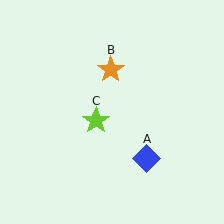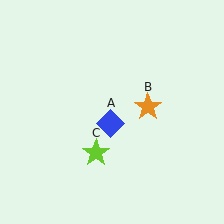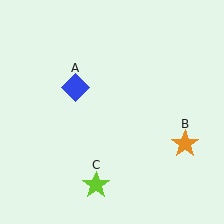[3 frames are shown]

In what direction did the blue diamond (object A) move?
The blue diamond (object A) moved up and to the left.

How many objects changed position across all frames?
3 objects changed position: blue diamond (object A), orange star (object B), lime star (object C).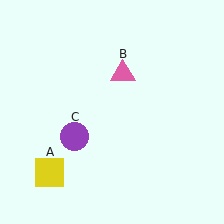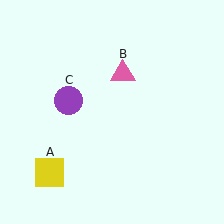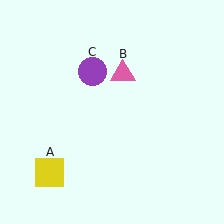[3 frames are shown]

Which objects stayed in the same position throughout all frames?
Yellow square (object A) and pink triangle (object B) remained stationary.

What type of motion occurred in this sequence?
The purple circle (object C) rotated clockwise around the center of the scene.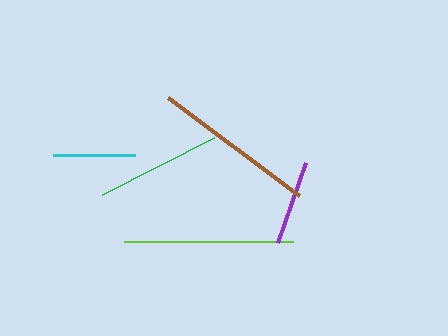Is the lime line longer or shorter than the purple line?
The lime line is longer than the purple line.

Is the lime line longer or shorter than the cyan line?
The lime line is longer than the cyan line.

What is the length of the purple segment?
The purple segment is approximately 85 pixels long.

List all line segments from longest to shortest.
From longest to shortest: lime, brown, green, purple, cyan.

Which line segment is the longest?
The lime line is the longest at approximately 169 pixels.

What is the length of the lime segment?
The lime segment is approximately 169 pixels long.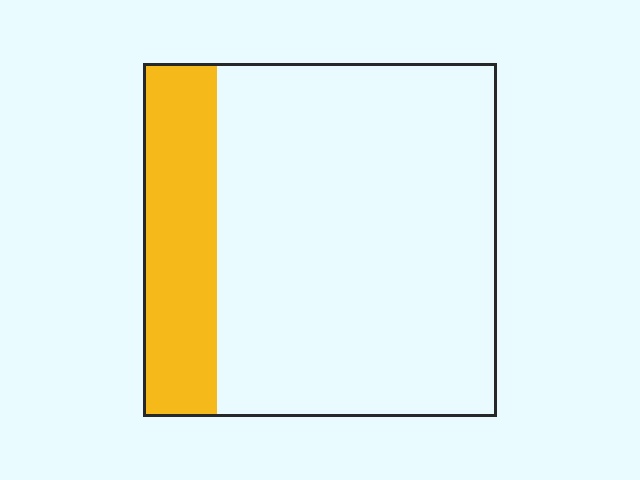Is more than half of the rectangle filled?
No.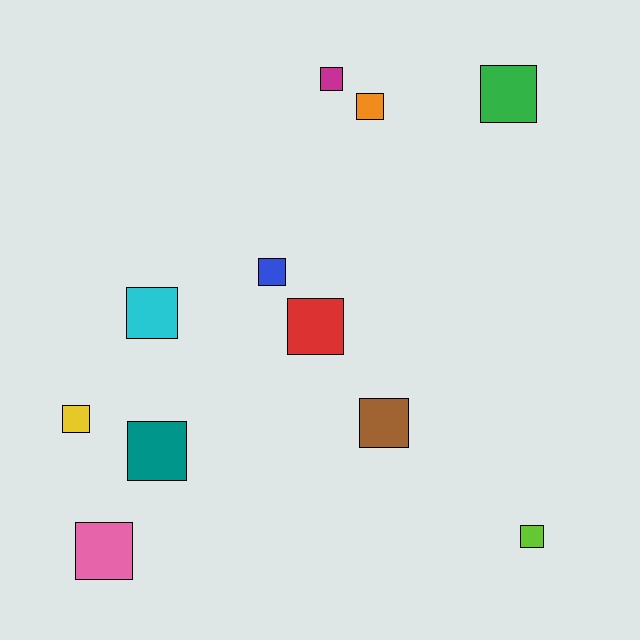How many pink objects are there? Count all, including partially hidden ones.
There is 1 pink object.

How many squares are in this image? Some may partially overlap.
There are 11 squares.